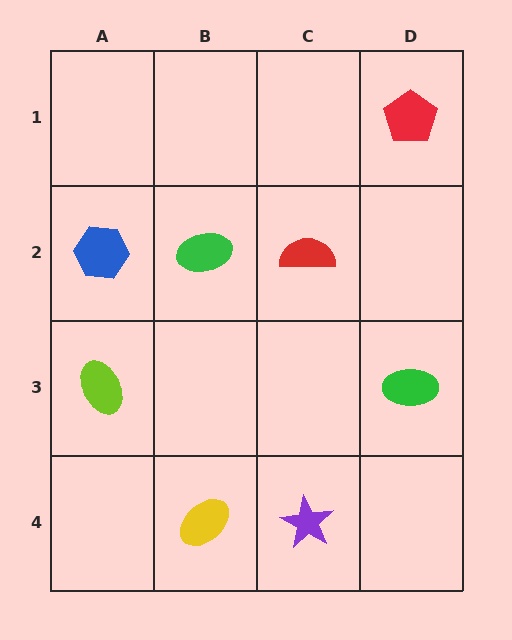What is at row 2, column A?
A blue hexagon.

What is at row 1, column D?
A red pentagon.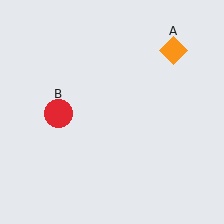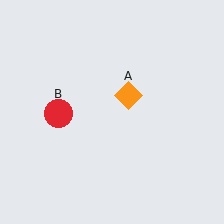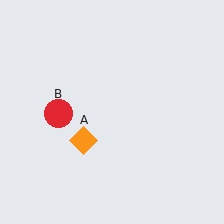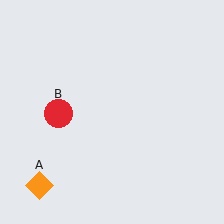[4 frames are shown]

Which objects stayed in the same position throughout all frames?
Red circle (object B) remained stationary.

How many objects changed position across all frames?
1 object changed position: orange diamond (object A).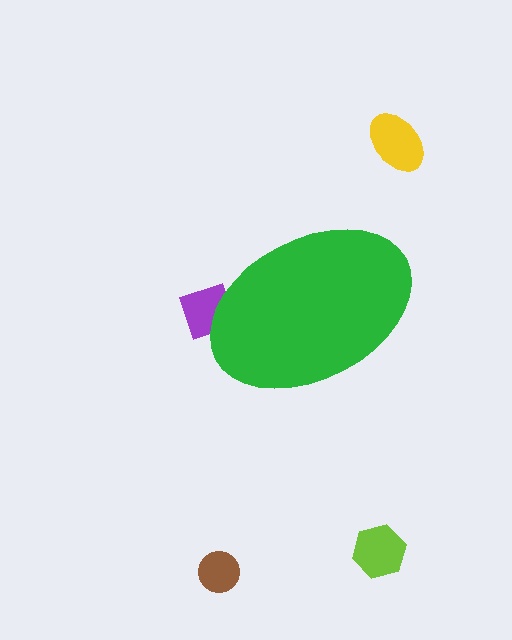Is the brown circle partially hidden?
No, the brown circle is fully visible.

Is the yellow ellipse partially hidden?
No, the yellow ellipse is fully visible.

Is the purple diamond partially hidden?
Yes, the purple diamond is partially hidden behind the green ellipse.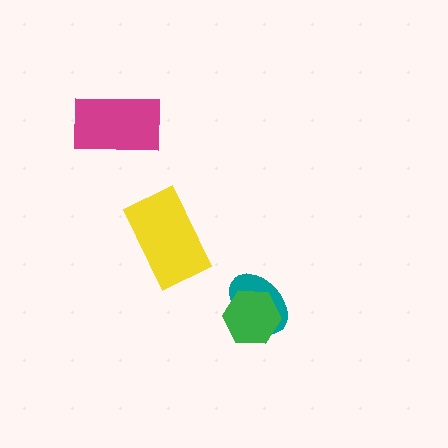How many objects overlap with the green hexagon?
1 object overlaps with the green hexagon.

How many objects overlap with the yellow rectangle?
0 objects overlap with the yellow rectangle.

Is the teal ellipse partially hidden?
Yes, it is partially covered by another shape.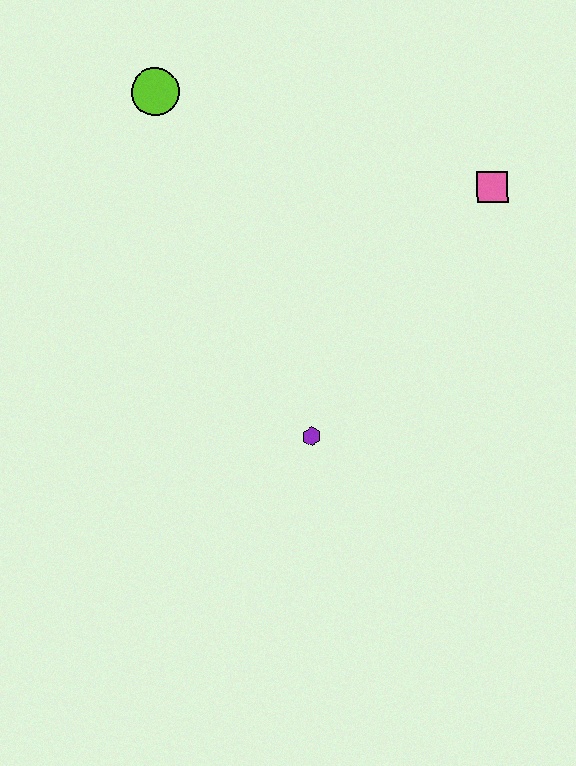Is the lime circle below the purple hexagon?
No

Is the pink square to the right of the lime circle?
Yes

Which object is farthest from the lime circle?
The purple hexagon is farthest from the lime circle.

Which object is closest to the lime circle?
The pink square is closest to the lime circle.